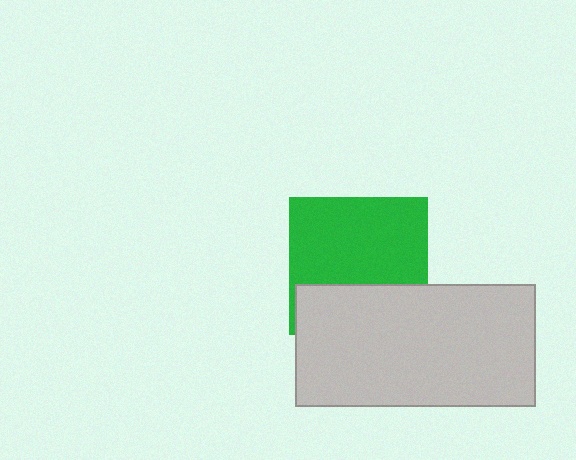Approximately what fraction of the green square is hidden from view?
Roughly 36% of the green square is hidden behind the light gray rectangle.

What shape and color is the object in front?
The object in front is a light gray rectangle.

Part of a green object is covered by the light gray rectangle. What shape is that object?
It is a square.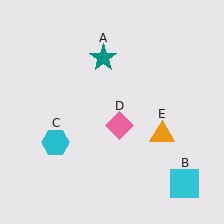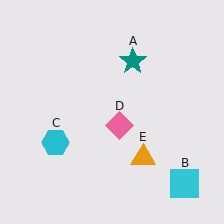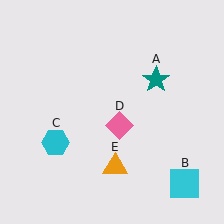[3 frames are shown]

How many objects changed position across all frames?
2 objects changed position: teal star (object A), orange triangle (object E).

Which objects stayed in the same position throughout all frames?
Cyan square (object B) and cyan hexagon (object C) and pink diamond (object D) remained stationary.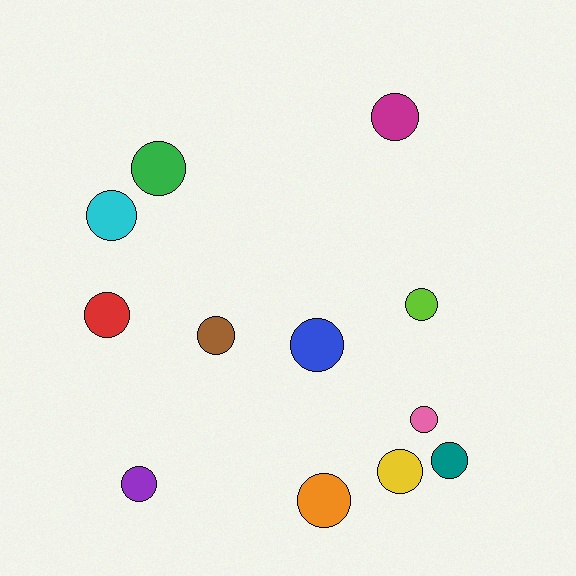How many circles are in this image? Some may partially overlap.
There are 12 circles.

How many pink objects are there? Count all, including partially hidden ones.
There is 1 pink object.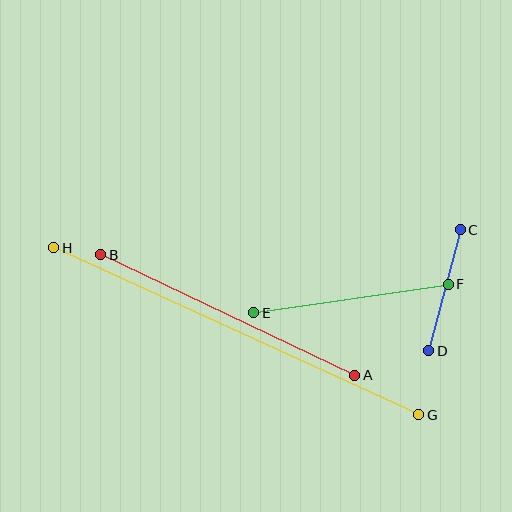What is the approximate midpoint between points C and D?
The midpoint is at approximately (445, 290) pixels.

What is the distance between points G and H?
The distance is approximately 401 pixels.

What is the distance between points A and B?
The distance is approximately 281 pixels.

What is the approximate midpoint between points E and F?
The midpoint is at approximately (351, 299) pixels.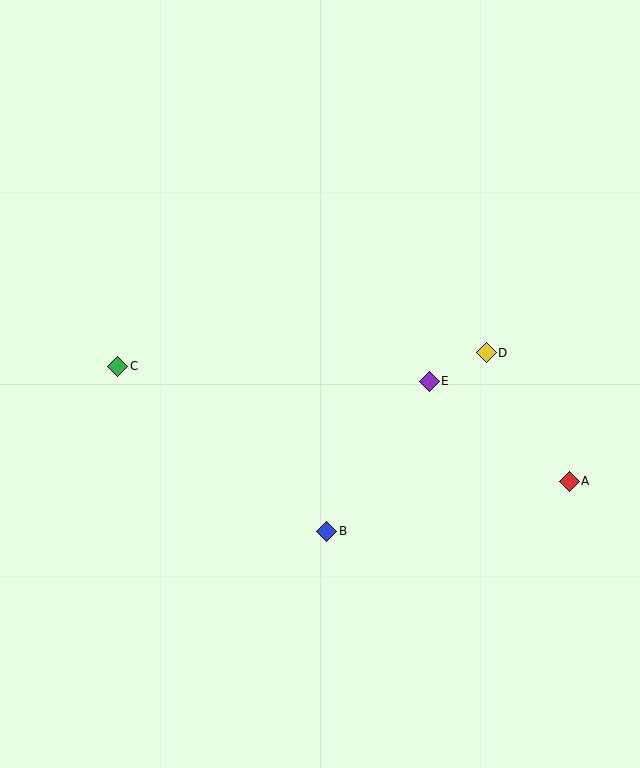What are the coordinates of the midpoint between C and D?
The midpoint between C and D is at (302, 360).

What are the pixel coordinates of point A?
Point A is at (569, 481).